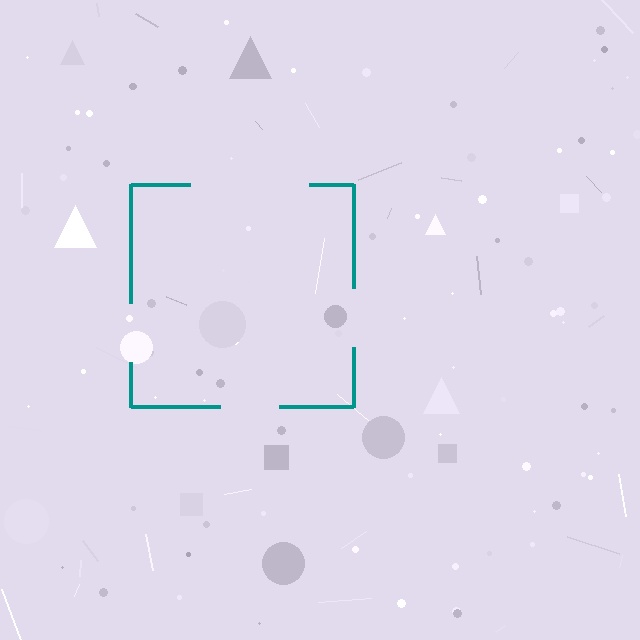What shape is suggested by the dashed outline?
The dashed outline suggests a square.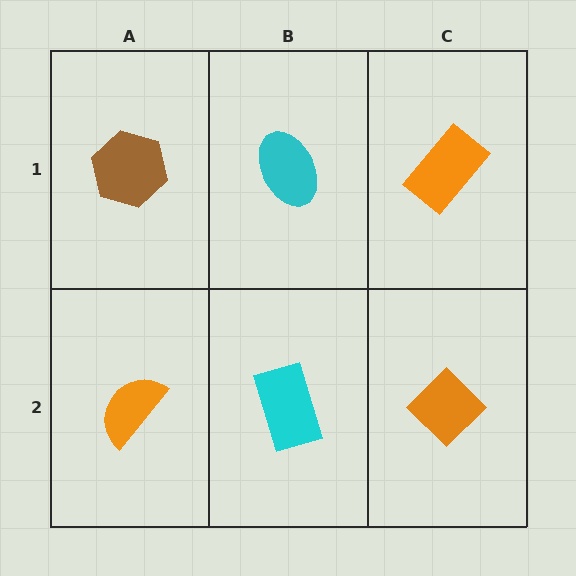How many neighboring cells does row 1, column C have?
2.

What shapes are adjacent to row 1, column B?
A cyan rectangle (row 2, column B), a brown hexagon (row 1, column A), an orange rectangle (row 1, column C).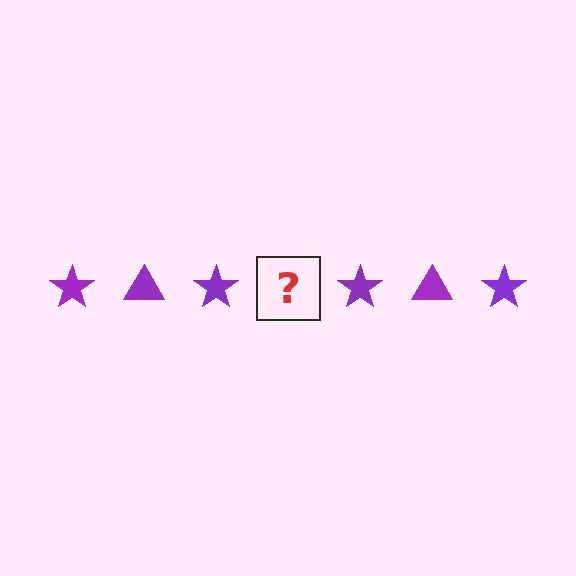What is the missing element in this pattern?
The missing element is a purple triangle.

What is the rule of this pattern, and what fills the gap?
The rule is that the pattern cycles through star, triangle shapes in purple. The gap should be filled with a purple triangle.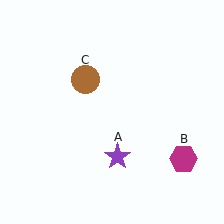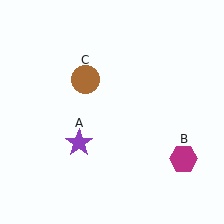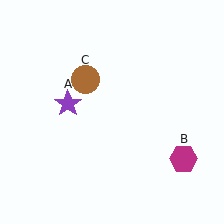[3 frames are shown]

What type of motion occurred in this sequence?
The purple star (object A) rotated clockwise around the center of the scene.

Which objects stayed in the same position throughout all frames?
Magenta hexagon (object B) and brown circle (object C) remained stationary.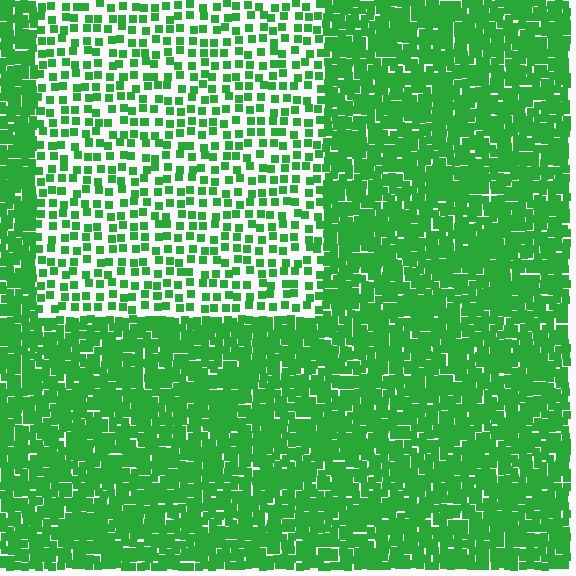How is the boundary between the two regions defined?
The boundary is defined by a change in element density (approximately 2.6x ratio). All elements are the same color, size, and shape.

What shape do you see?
I see a rectangle.